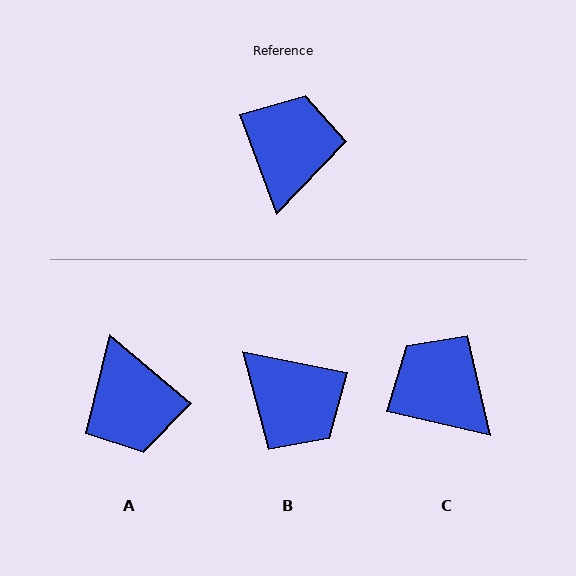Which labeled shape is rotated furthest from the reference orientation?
A, about 150 degrees away.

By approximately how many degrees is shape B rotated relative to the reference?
Approximately 122 degrees clockwise.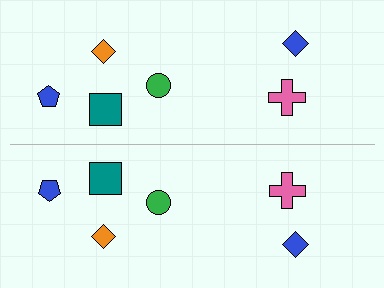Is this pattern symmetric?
Yes, this pattern has bilateral (reflection) symmetry.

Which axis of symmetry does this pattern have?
The pattern has a horizontal axis of symmetry running through the center of the image.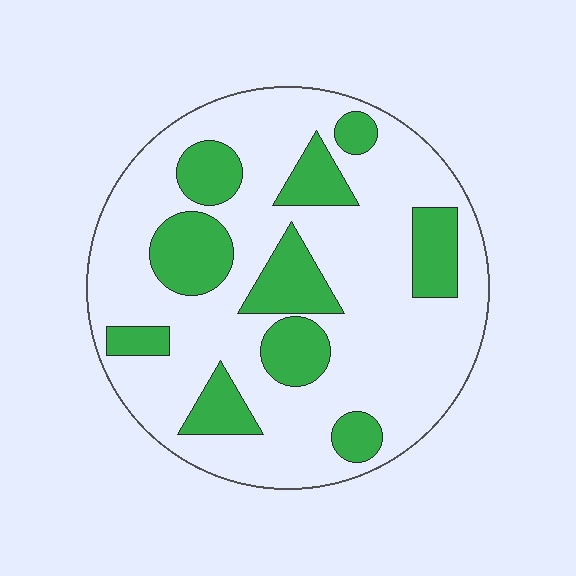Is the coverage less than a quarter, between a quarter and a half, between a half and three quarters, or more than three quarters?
Between a quarter and a half.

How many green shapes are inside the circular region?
10.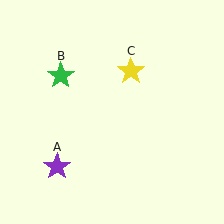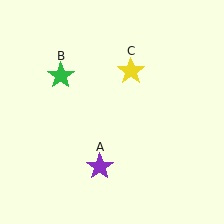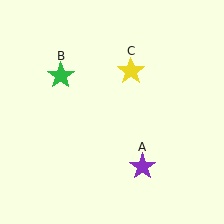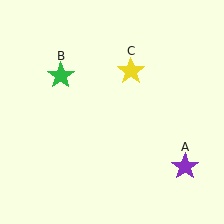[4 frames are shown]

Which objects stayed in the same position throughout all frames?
Green star (object B) and yellow star (object C) remained stationary.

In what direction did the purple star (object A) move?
The purple star (object A) moved right.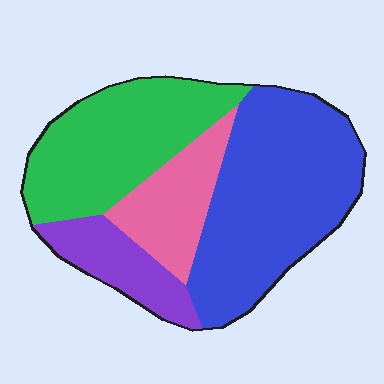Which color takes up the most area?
Blue, at roughly 40%.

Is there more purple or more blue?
Blue.